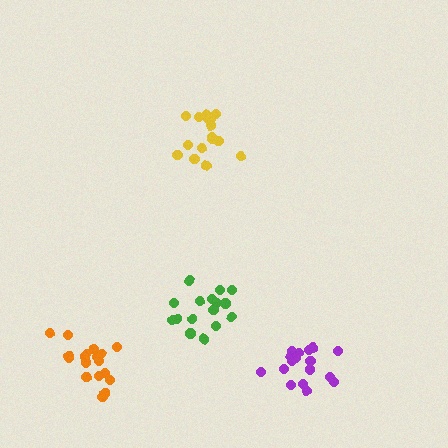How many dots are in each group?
Group 1: 17 dots, Group 2: 16 dots, Group 3: 17 dots, Group 4: 18 dots (68 total).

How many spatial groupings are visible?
There are 4 spatial groupings.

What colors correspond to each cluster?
The clusters are colored: green, yellow, purple, orange.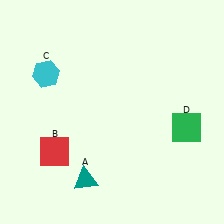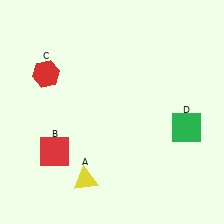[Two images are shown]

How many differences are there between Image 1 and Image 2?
There are 2 differences between the two images.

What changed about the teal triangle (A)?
In Image 1, A is teal. In Image 2, it changed to yellow.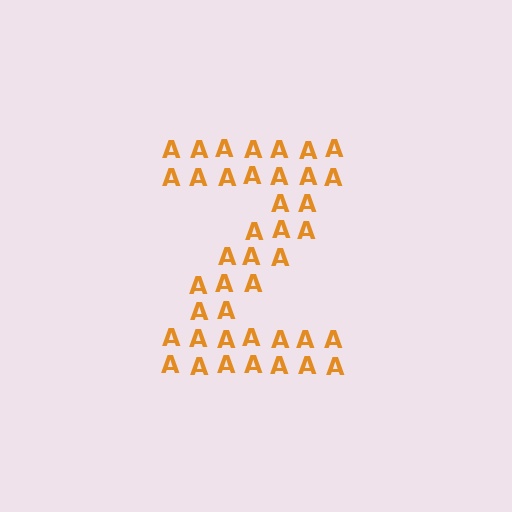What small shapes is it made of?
It is made of small letter A's.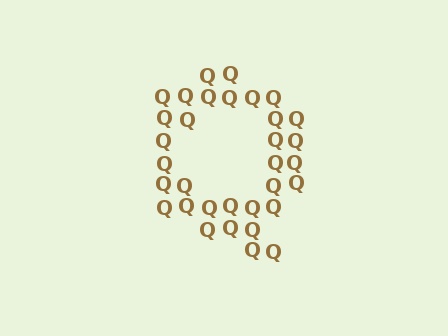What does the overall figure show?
The overall figure shows the letter Q.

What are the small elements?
The small elements are letter Q's.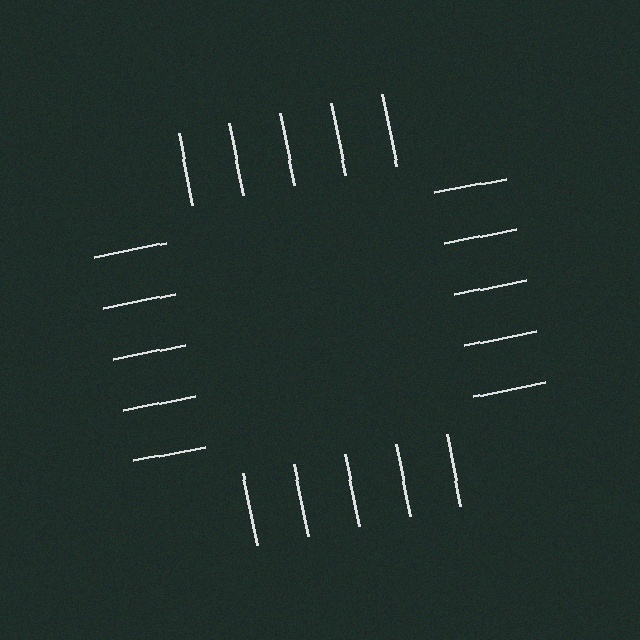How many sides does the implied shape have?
4 sides — the line-ends trace a square.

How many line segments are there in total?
20 — 5 along each of the 4 edges.